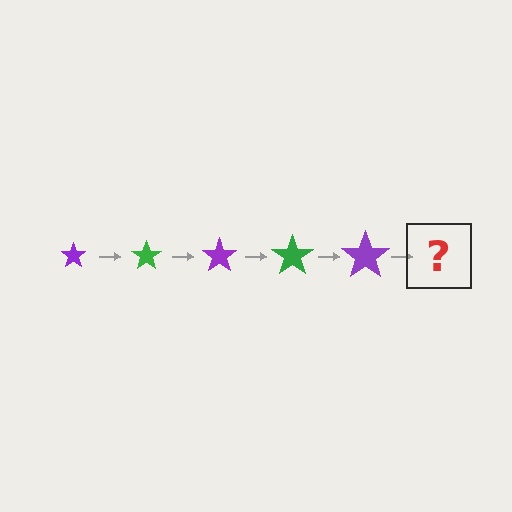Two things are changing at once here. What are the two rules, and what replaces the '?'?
The two rules are that the star grows larger each step and the color cycles through purple and green. The '?' should be a green star, larger than the previous one.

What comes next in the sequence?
The next element should be a green star, larger than the previous one.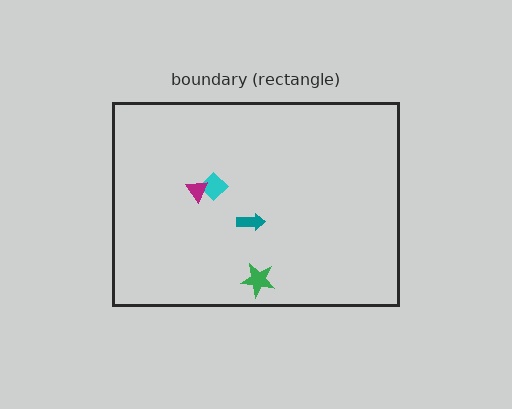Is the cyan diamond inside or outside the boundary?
Inside.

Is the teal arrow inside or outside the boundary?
Inside.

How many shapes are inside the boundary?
4 inside, 0 outside.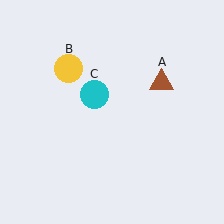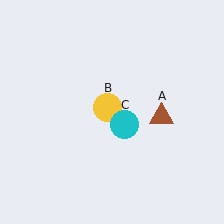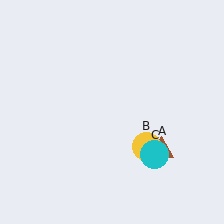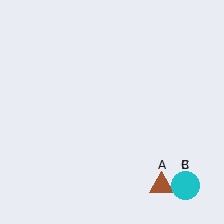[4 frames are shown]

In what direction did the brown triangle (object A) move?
The brown triangle (object A) moved down.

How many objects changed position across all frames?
3 objects changed position: brown triangle (object A), yellow circle (object B), cyan circle (object C).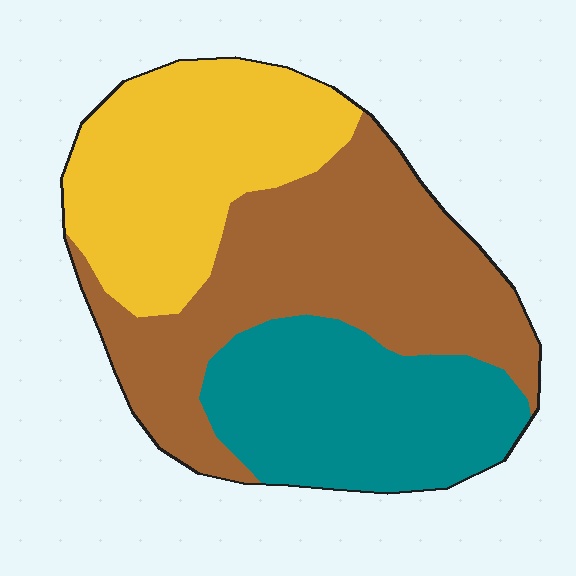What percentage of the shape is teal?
Teal takes up about one quarter (1/4) of the shape.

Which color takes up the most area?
Brown, at roughly 40%.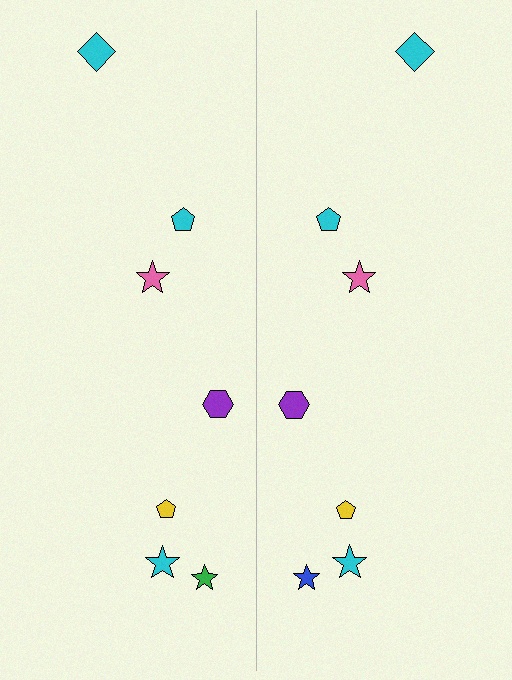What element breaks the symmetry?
The blue star on the right side breaks the symmetry — its mirror counterpart is green.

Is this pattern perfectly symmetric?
No, the pattern is not perfectly symmetric. The blue star on the right side breaks the symmetry — its mirror counterpart is green.